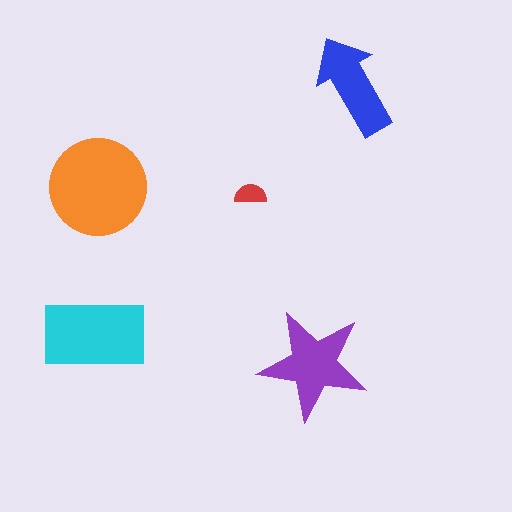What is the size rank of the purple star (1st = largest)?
3rd.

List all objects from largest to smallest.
The orange circle, the cyan rectangle, the purple star, the blue arrow, the red semicircle.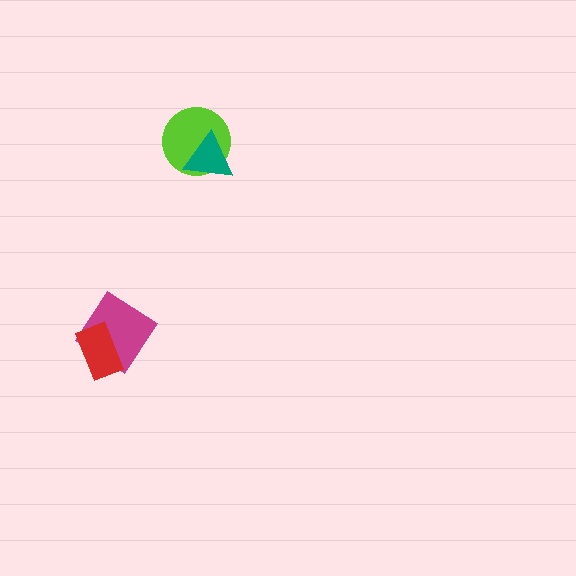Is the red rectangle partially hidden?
No, no other shape covers it.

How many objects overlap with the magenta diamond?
1 object overlaps with the magenta diamond.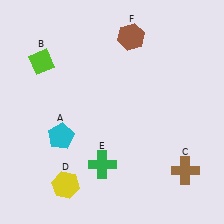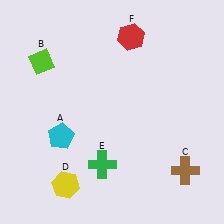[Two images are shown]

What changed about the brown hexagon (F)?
In Image 1, F is brown. In Image 2, it changed to red.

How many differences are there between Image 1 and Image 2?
There is 1 difference between the two images.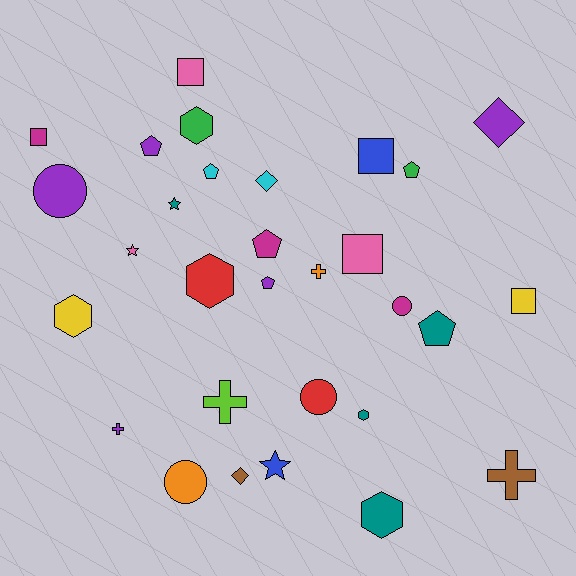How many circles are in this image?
There are 4 circles.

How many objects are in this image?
There are 30 objects.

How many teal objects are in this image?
There are 4 teal objects.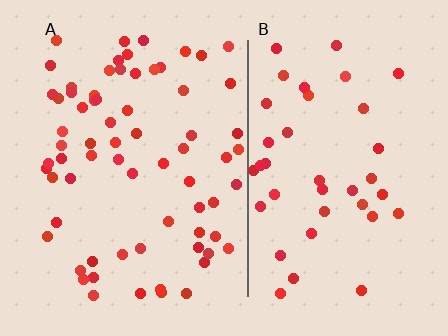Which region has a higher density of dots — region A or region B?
A (the left).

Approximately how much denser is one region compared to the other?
Approximately 1.7× — region A over region B.